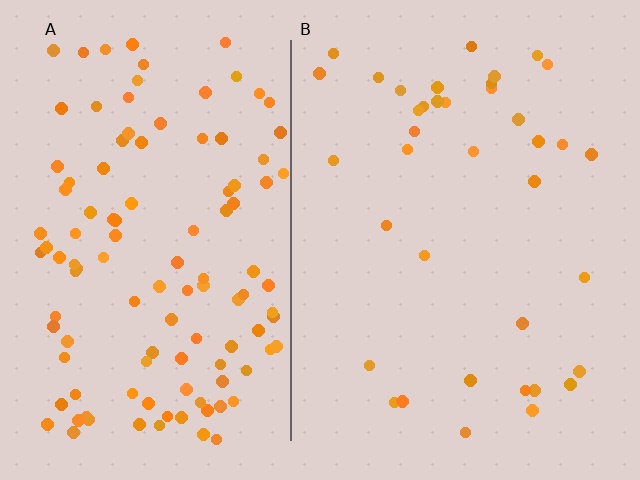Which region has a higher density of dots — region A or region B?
A (the left).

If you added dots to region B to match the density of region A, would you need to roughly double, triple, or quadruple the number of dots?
Approximately triple.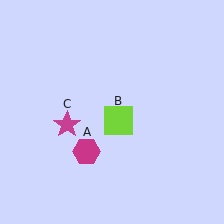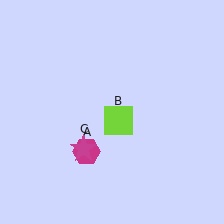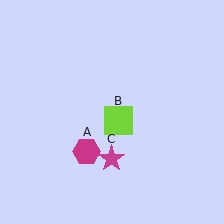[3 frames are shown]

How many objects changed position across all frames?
1 object changed position: magenta star (object C).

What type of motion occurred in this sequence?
The magenta star (object C) rotated counterclockwise around the center of the scene.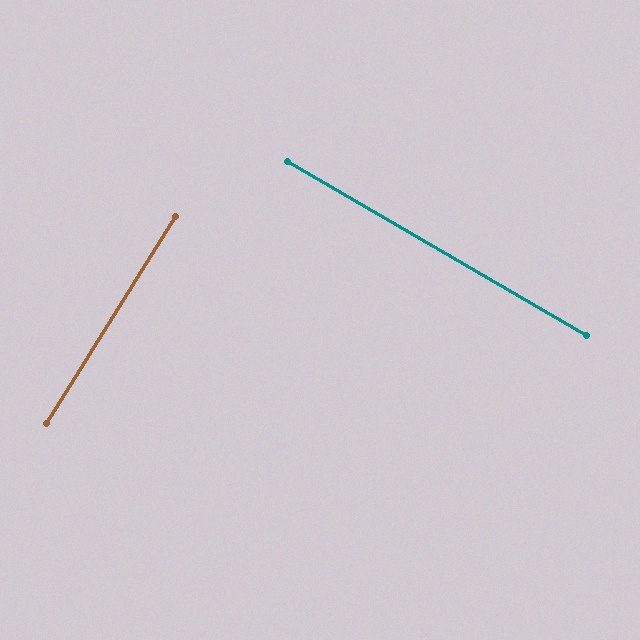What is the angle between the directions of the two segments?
Approximately 88 degrees.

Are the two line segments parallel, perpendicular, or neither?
Perpendicular — they meet at approximately 88°.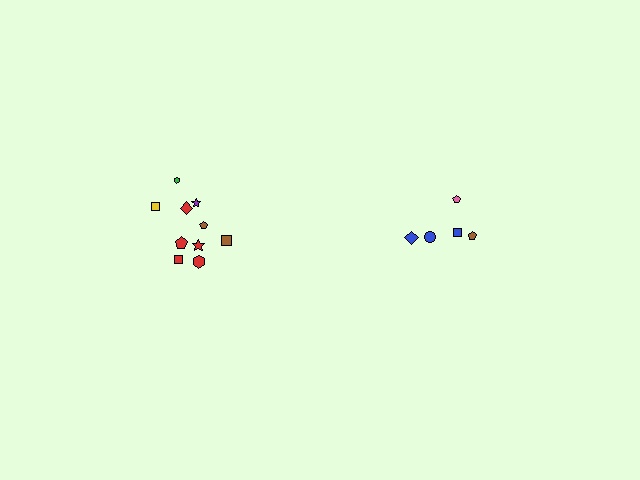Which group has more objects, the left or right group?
The left group.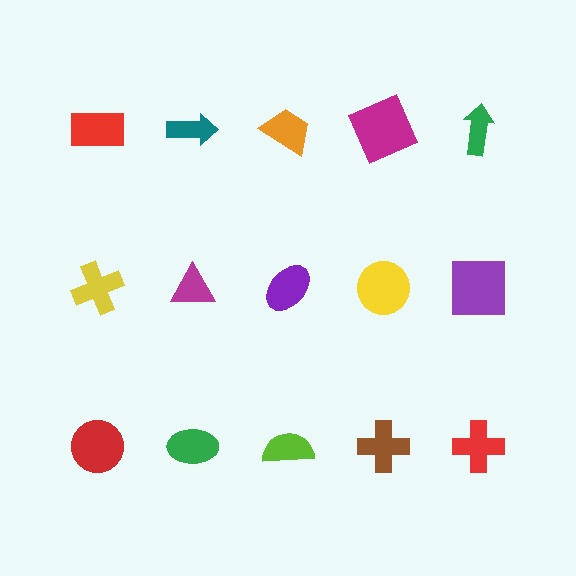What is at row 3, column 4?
A brown cross.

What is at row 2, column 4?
A yellow circle.